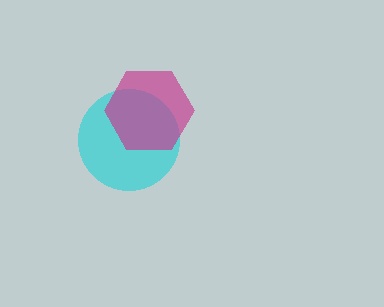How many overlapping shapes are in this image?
There are 2 overlapping shapes in the image.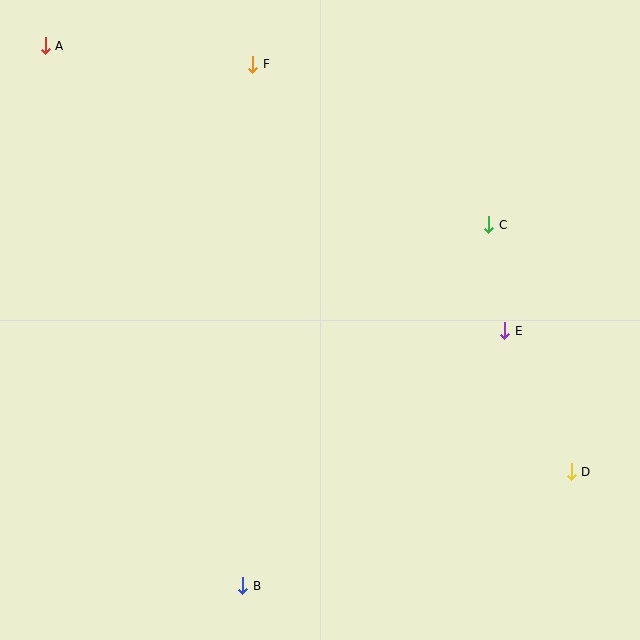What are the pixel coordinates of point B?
Point B is at (243, 586).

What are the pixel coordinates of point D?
Point D is at (571, 472).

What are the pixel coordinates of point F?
Point F is at (253, 64).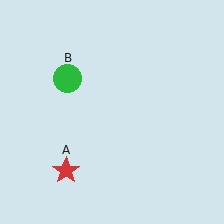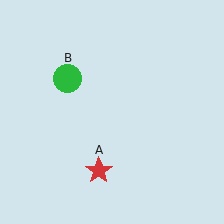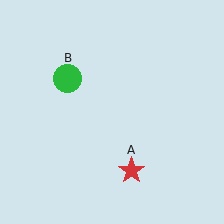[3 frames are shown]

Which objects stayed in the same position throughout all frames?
Green circle (object B) remained stationary.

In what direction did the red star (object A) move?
The red star (object A) moved right.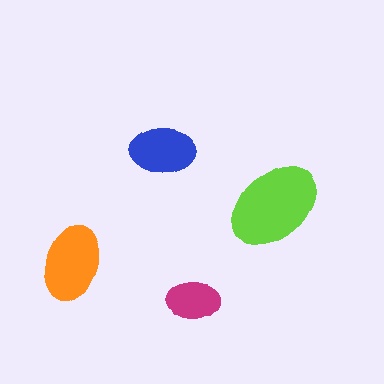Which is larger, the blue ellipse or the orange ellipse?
The orange one.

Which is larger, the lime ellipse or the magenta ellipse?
The lime one.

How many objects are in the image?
There are 4 objects in the image.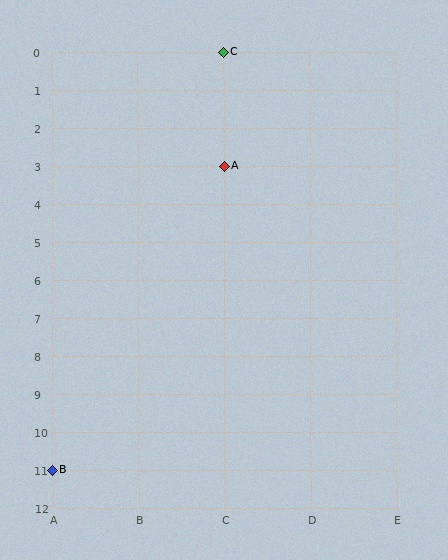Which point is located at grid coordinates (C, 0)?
Point C is at (C, 0).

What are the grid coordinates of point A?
Point A is at grid coordinates (C, 3).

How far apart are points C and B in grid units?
Points C and B are 2 columns and 11 rows apart (about 11.2 grid units diagonally).